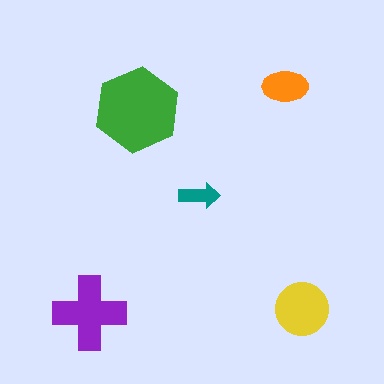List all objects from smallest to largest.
The teal arrow, the orange ellipse, the yellow circle, the purple cross, the green hexagon.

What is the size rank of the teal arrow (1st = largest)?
5th.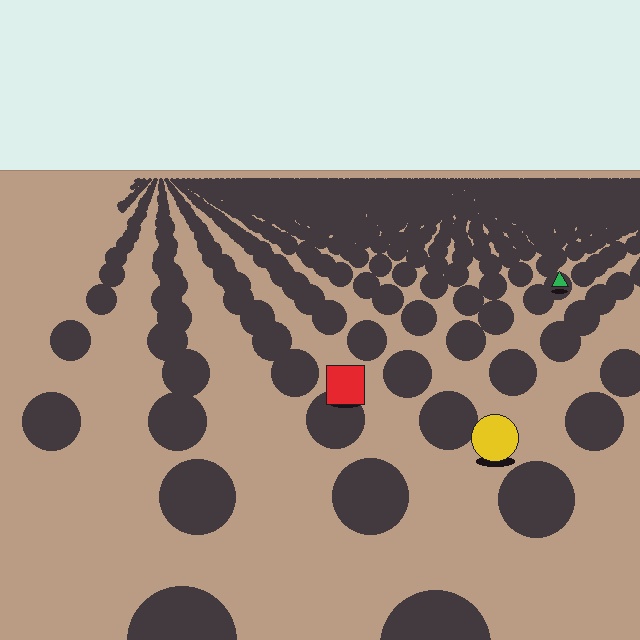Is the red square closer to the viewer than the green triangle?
Yes. The red square is closer — you can tell from the texture gradient: the ground texture is coarser near it.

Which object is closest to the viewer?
The yellow circle is closest. The texture marks near it are larger and more spread out.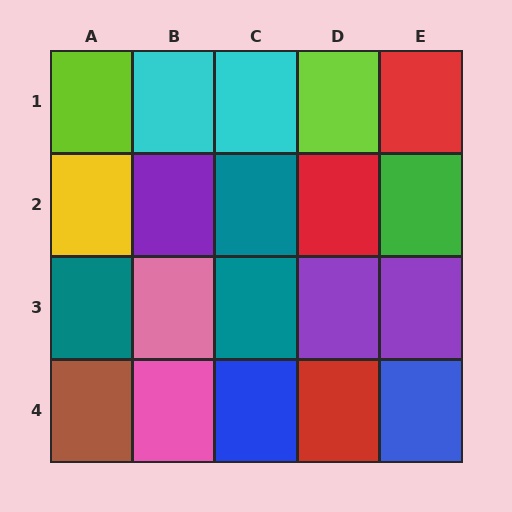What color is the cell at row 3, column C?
Teal.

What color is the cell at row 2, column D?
Red.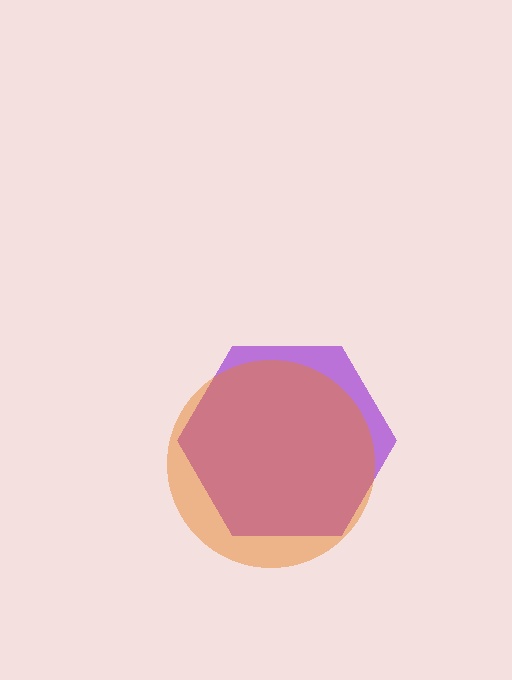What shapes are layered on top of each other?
The layered shapes are: a purple hexagon, an orange circle.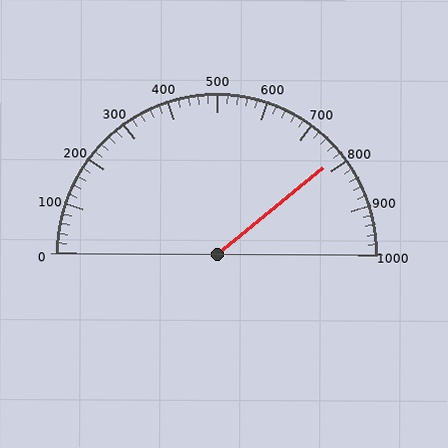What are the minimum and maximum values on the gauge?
The gauge ranges from 0 to 1000.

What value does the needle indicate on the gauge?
The needle indicates approximately 780.